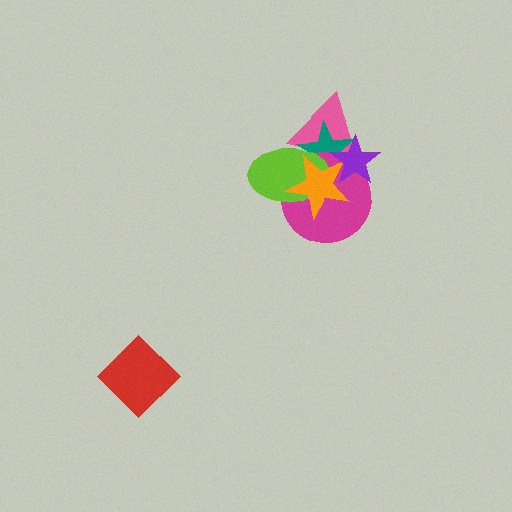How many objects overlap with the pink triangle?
5 objects overlap with the pink triangle.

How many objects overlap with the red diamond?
0 objects overlap with the red diamond.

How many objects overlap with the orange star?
5 objects overlap with the orange star.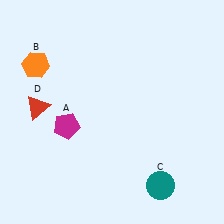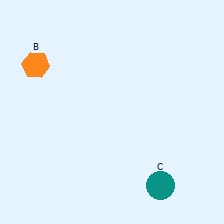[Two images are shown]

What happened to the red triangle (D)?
The red triangle (D) was removed in Image 2. It was in the top-left area of Image 1.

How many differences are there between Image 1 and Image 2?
There are 2 differences between the two images.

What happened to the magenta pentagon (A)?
The magenta pentagon (A) was removed in Image 2. It was in the bottom-left area of Image 1.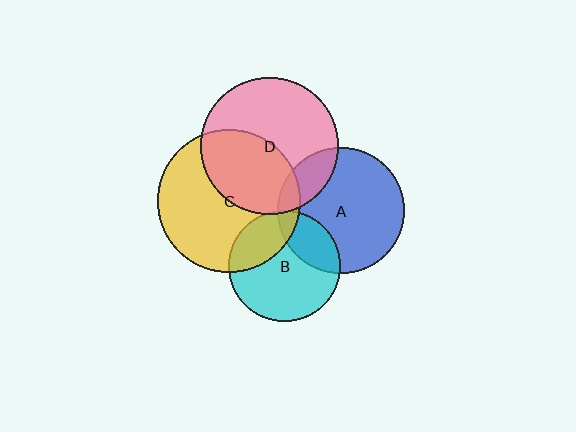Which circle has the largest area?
Circle C (yellow).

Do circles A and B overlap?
Yes.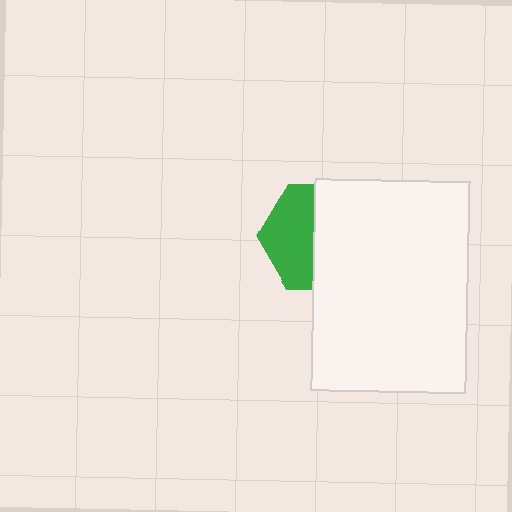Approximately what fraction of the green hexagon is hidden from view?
Roughly 54% of the green hexagon is hidden behind the white rectangle.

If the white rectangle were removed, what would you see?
You would see the complete green hexagon.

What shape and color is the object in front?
The object in front is a white rectangle.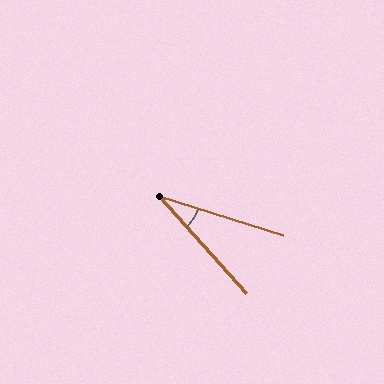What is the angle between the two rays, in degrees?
Approximately 30 degrees.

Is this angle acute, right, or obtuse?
It is acute.